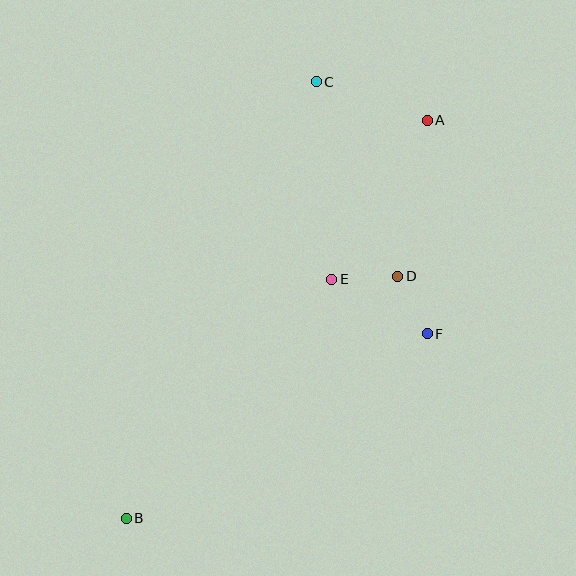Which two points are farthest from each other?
Points A and B are farthest from each other.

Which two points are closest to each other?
Points D and F are closest to each other.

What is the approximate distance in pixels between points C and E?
The distance between C and E is approximately 198 pixels.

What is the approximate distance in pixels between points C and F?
The distance between C and F is approximately 275 pixels.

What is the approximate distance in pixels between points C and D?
The distance between C and D is approximately 211 pixels.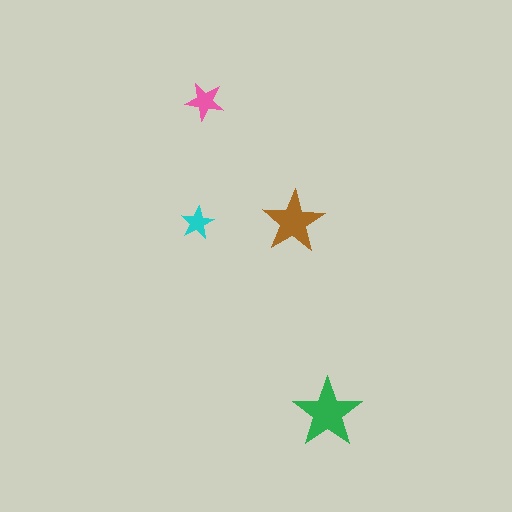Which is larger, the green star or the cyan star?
The green one.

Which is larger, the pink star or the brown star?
The brown one.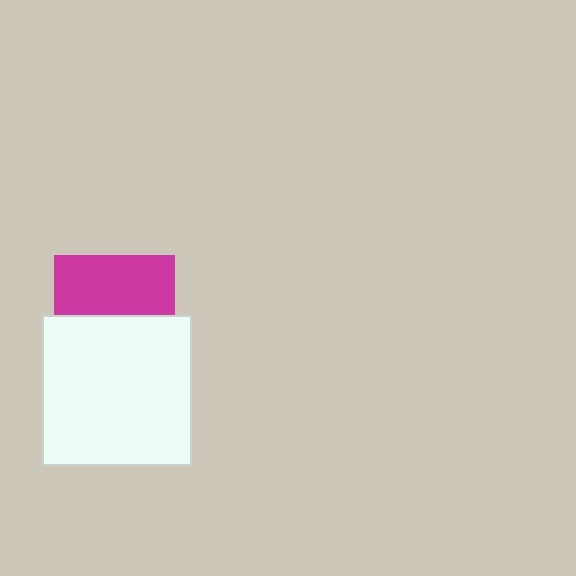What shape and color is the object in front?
The object in front is a white square.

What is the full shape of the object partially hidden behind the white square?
The partially hidden object is a magenta square.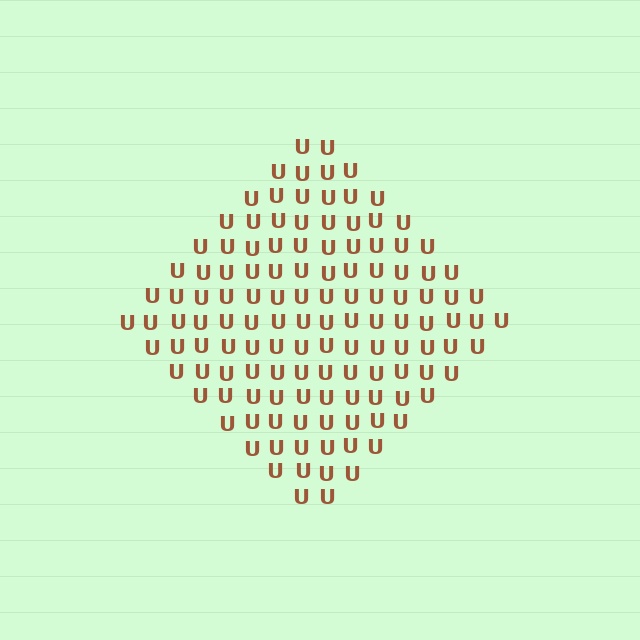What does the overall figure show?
The overall figure shows a diamond.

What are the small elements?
The small elements are letter U's.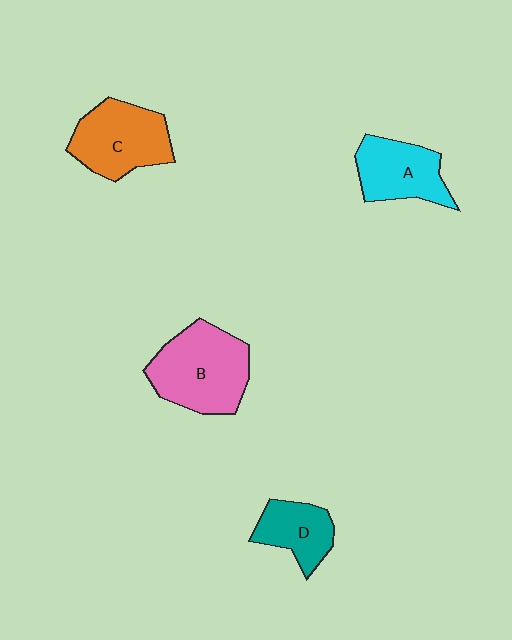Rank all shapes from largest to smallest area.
From largest to smallest: B (pink), C (orange), A (cyan), D (teal).